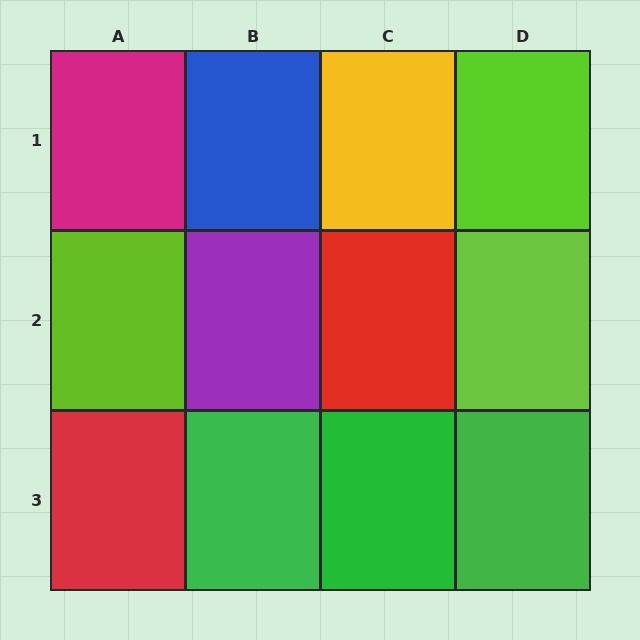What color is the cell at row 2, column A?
Lime.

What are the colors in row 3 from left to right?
Red, green, green, green.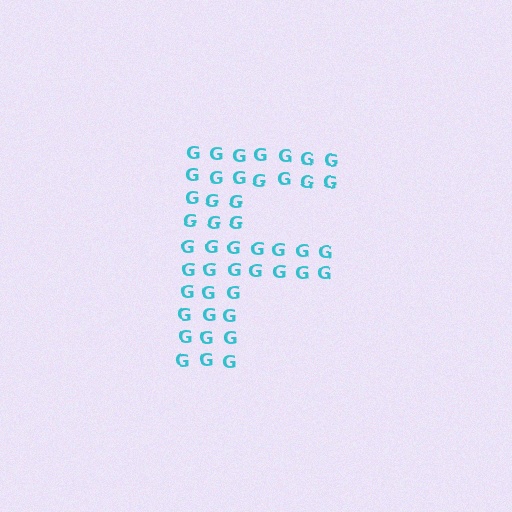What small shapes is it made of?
It is made of small letter G's.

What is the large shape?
The large shape is the letter F.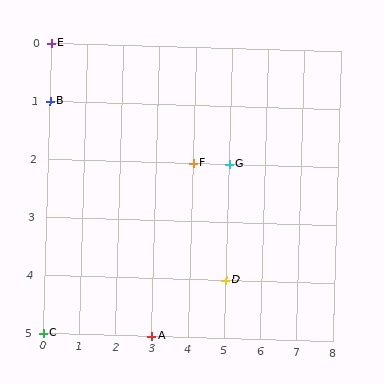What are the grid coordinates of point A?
Point A is at grid coordinates (3, 5).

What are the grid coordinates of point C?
Point C is at grid coordinates (0, 5).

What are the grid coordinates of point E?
Point E is at grid coordinates (0, 0).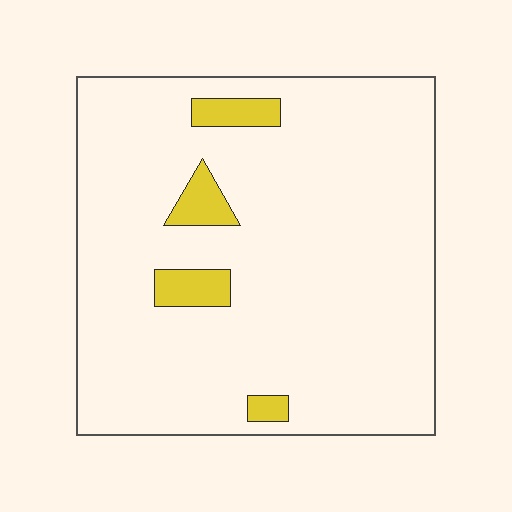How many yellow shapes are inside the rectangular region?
4.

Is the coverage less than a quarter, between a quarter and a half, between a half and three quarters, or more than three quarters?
Less than a quarter.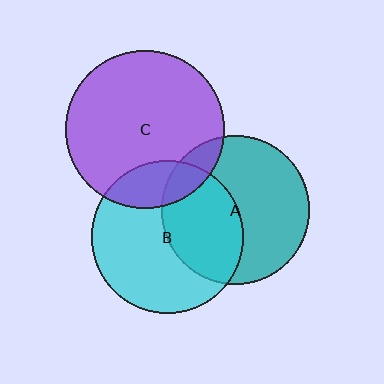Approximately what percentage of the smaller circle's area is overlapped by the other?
Approximately 20%.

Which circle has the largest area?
Circle C (purple).